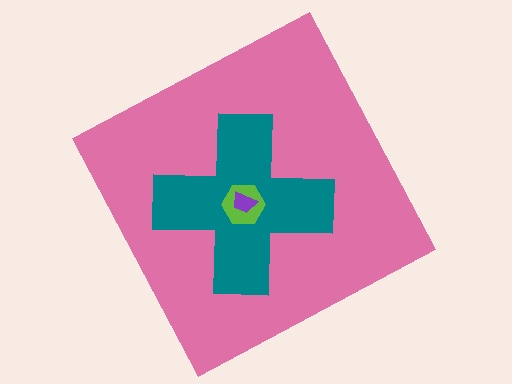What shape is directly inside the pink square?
The teal cross.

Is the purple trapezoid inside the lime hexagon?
Yes.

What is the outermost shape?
The pink square.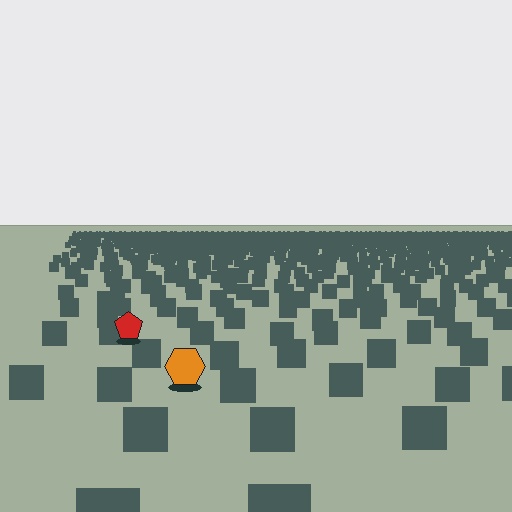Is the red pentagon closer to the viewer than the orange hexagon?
No. The orange hexagon is closer — you can tell from the texture gradient: the ground texture is coarser near it.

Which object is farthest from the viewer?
The red pentagon is farthest from the viewer. It appears smaller and the ground texture around it is denser.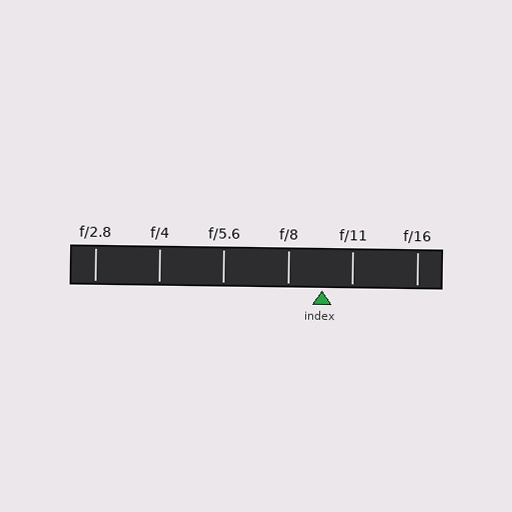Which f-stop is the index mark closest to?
The index mark is closest to f/11.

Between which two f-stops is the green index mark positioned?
The index mark is between f/8 and f/11.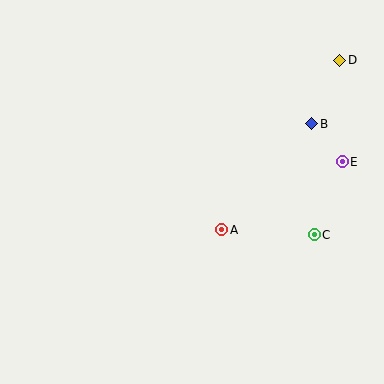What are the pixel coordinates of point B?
Point B is at (312, 124).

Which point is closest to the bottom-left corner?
Point A is closest to the bottom-left corner.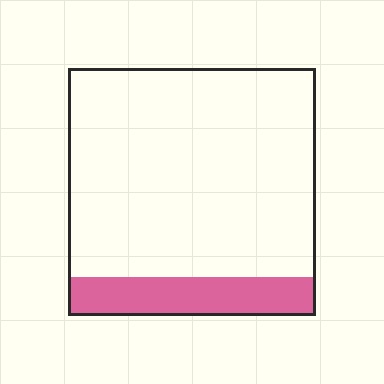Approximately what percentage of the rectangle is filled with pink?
Approximately 15%.